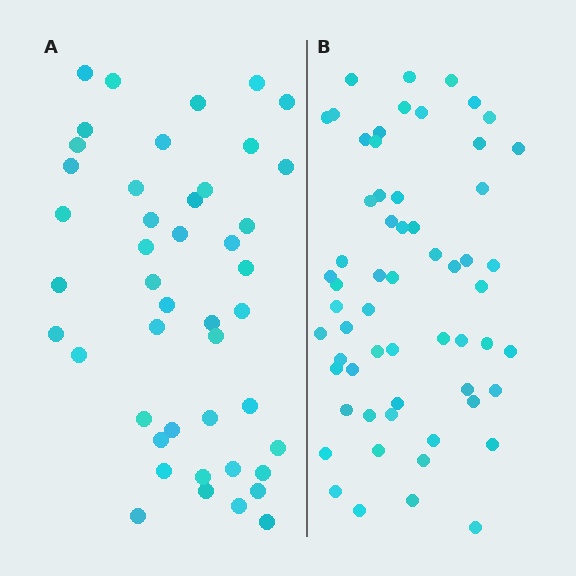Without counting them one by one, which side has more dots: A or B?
Region B (the right region) has more dots.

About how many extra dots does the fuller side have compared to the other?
Region B has approximately 15 more dots than region A.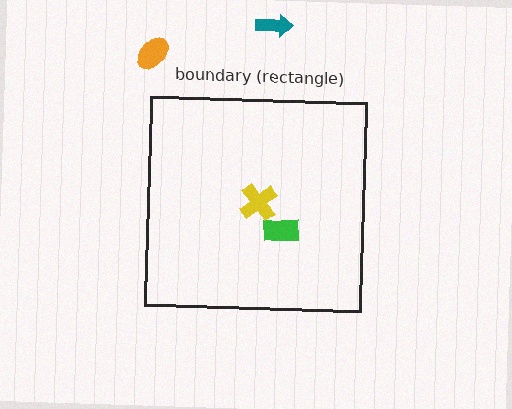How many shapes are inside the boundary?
2 inside, 2 outside.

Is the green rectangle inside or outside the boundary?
Inside.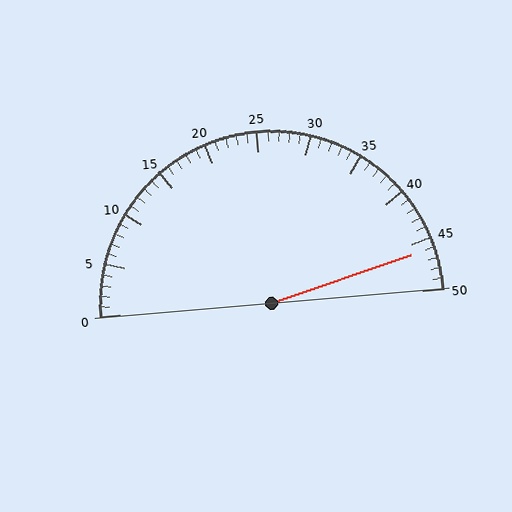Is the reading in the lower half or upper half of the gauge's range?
The reading is in the upper half of the range (0 to 50).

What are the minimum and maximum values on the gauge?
The gauge ranges from 0 to 50.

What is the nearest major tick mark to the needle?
The nearest major tick mark is 45.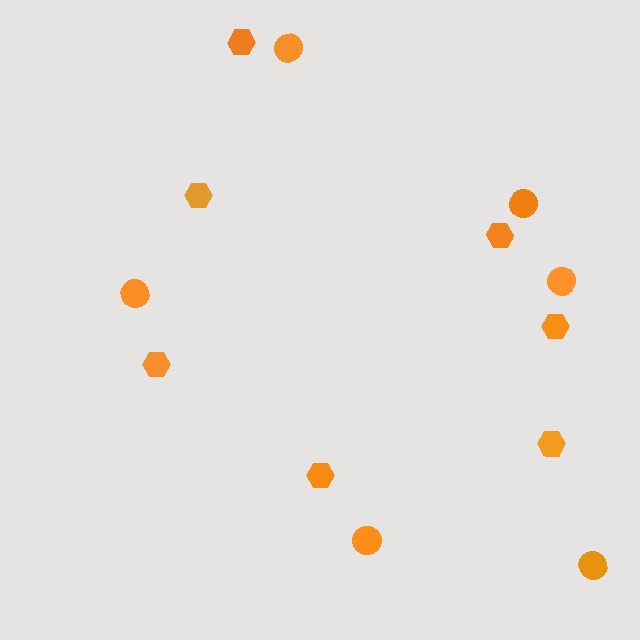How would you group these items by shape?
There are 2 groups: one group of hexagons (7) and one group of circles (6).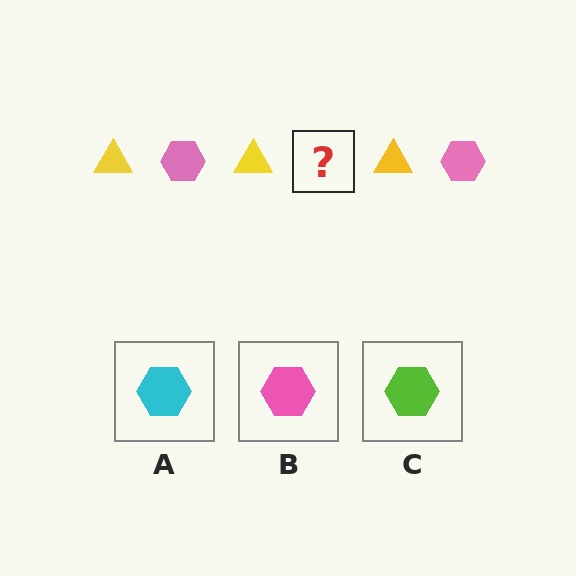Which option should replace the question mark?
Option B.